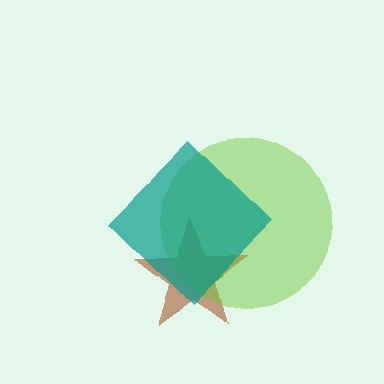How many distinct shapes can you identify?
There are 3 distinct shapes: a brown star, a lime circle, a teal diamond.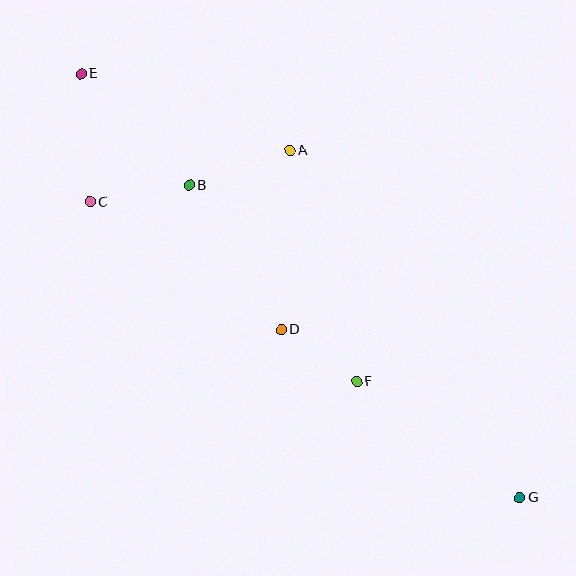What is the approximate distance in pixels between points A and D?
The distance between A and D is approximately 179 pixels.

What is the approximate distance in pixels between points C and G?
The distance between C and G is approximately 522 pixels.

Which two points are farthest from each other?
Points E and G are farthest from each other.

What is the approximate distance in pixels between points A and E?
The distance between A and E is approximately 222 pixels.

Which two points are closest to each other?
Points D and F are closest to each other.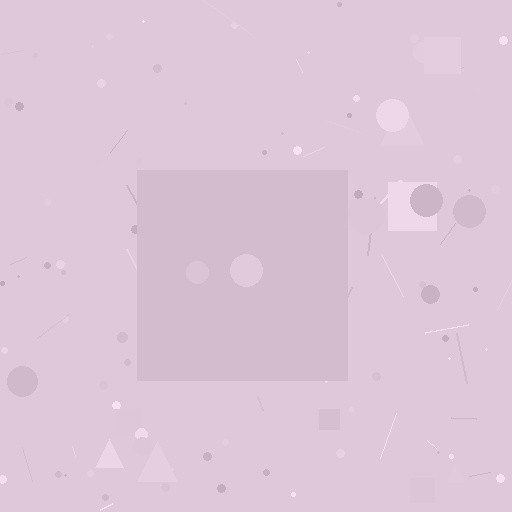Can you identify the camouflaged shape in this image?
The camouflaged shape is a square.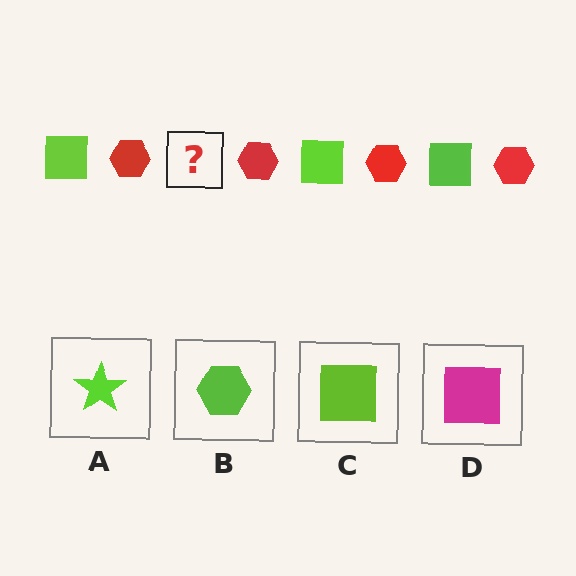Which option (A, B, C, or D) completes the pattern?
C.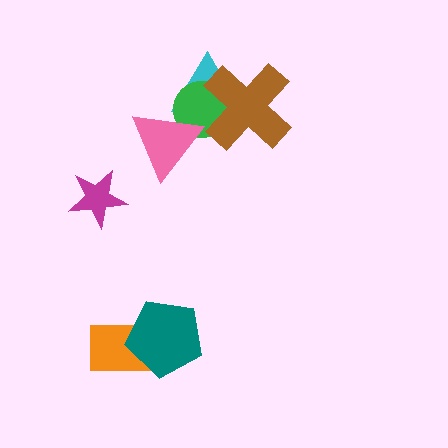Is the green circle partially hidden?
Yes, it is partially covered by another shape.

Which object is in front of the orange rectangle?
The teal pentagon is in front of the orange rectangle.